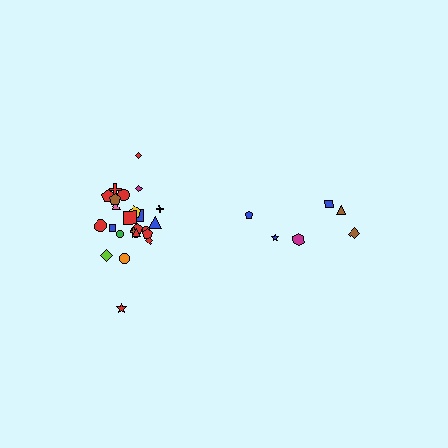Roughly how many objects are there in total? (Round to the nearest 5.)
Roughly 30 objects in total.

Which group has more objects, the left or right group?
The left group.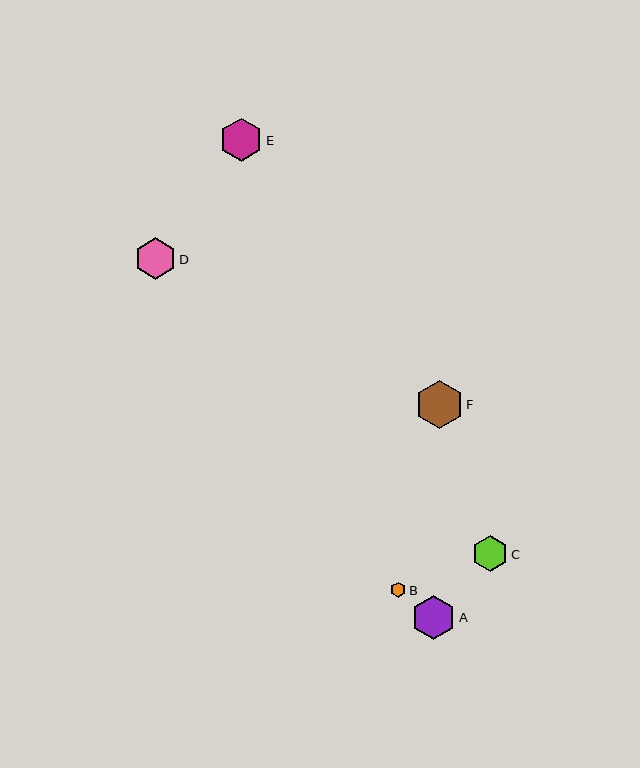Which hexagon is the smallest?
Hexagon B is the smallest with a size of approximately 15 pixels.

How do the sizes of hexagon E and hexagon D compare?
Hexagon E and hexagon D are approximately the same size.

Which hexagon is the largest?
Hexagon F is the largest with a size of approximately 48 pixels.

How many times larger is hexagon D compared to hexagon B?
Hexagon D is approximately 2.7 times the size of hexagon B.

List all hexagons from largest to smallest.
From largest to smallest: F, A, E, D, C, B.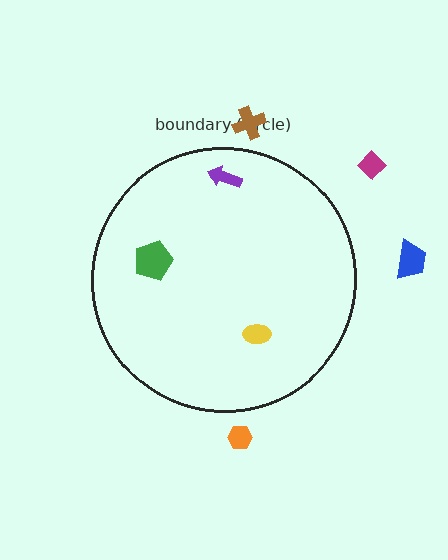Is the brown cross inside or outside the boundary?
Outside.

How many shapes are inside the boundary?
3 inside, 4 outside.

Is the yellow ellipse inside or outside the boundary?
Inside.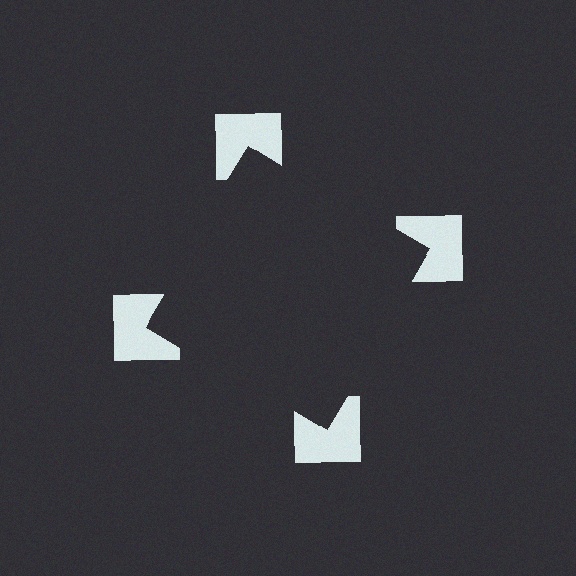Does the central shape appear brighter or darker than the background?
It typically appears slightly darker than the background, even though no actual brightness change is drawn.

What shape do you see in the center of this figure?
An illusory square — its edges are inferred from the aligned wedge cuts in the notched squares, not physically drawn.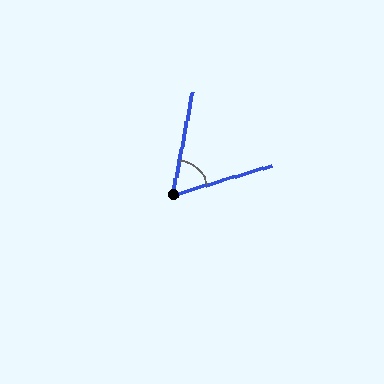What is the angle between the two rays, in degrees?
Approximately 63 degrees.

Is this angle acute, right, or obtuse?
It is acute.